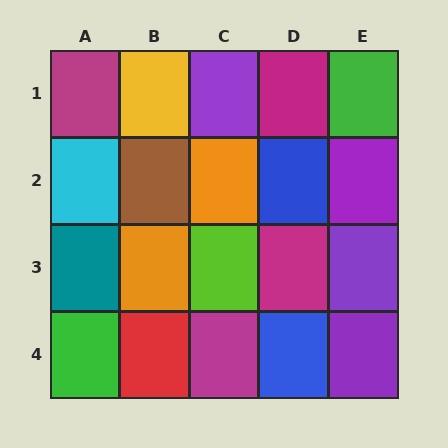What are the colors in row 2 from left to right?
Cyan, brown, orange, blue, purple.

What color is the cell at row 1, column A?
Magenta.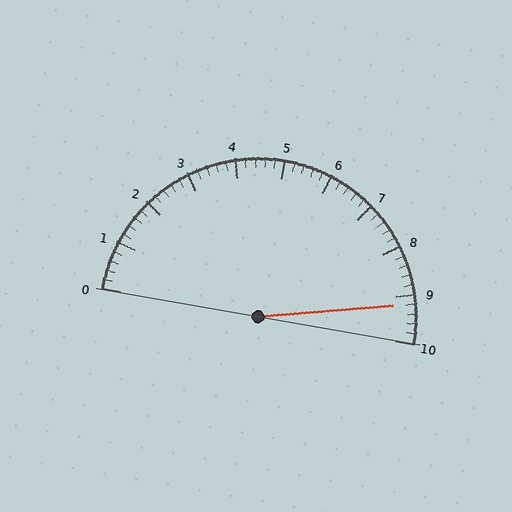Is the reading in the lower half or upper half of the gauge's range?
The reading is in the upper half of the range (0 to 10).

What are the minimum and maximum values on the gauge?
The gauge ranges from 0 to 10.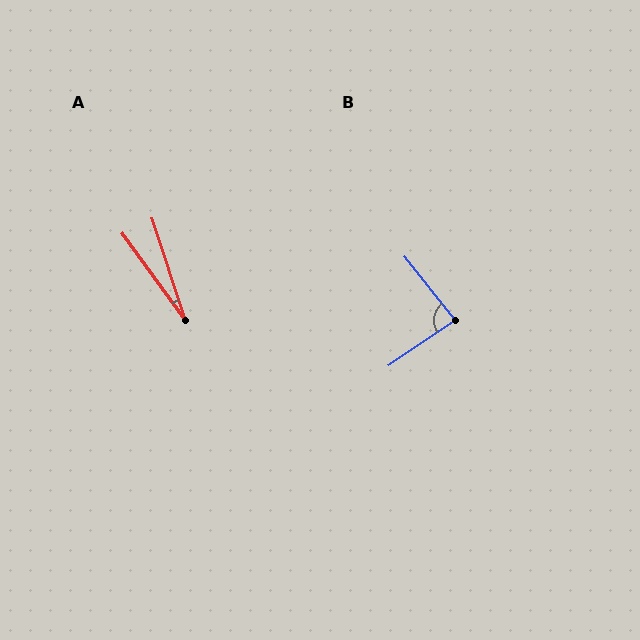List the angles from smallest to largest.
A (18°), B (85°).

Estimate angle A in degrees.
Approximately 18 degrees.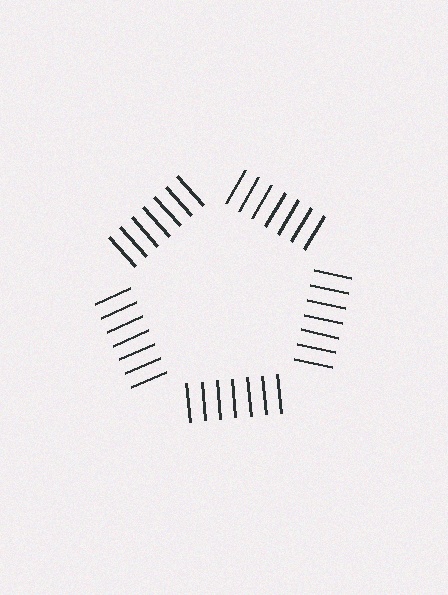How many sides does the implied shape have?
5 sides — the line-ends trace a pentagon.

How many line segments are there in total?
35 — 7 along each of the 5 edges.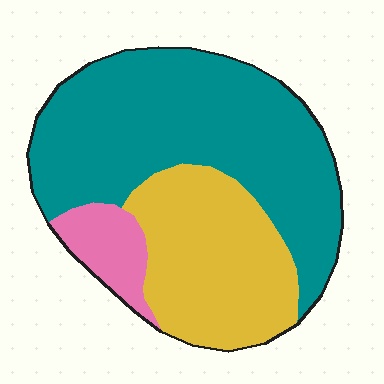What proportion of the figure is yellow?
Yellow covers roughly 35% of the figure.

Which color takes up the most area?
Teal, at roughly 60%.